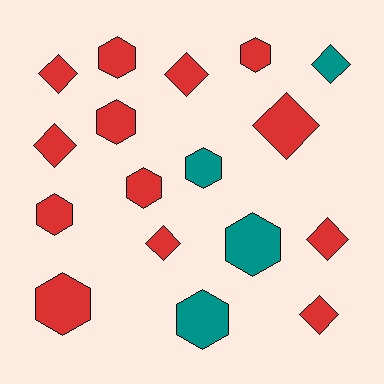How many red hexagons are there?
There are 6 red hexagons.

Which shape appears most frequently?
Hexagon, with 9 objects.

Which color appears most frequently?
Red, with 13 objects.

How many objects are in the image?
There are 17 objects.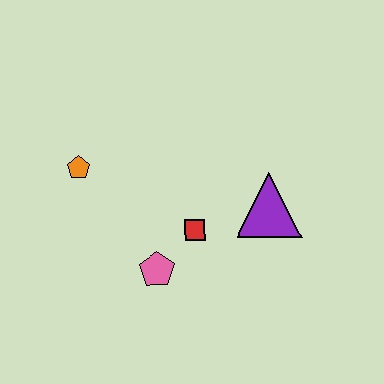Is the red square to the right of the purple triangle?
No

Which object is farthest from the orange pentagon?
The purple triangle is farthest from the orange pentagon.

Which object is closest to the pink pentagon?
The red square is closest to the pink pentagon.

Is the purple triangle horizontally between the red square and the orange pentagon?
No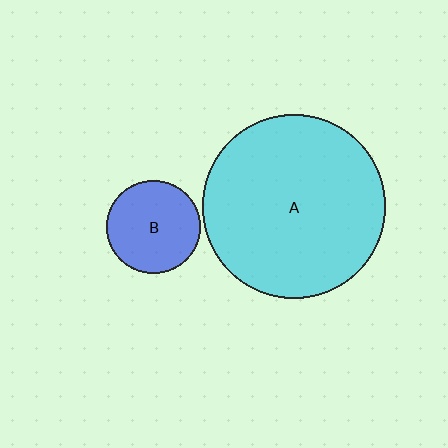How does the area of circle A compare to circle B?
Approximately 3.8 times.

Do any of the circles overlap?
No, none of the circles overlap.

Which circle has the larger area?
Circle A (cyan).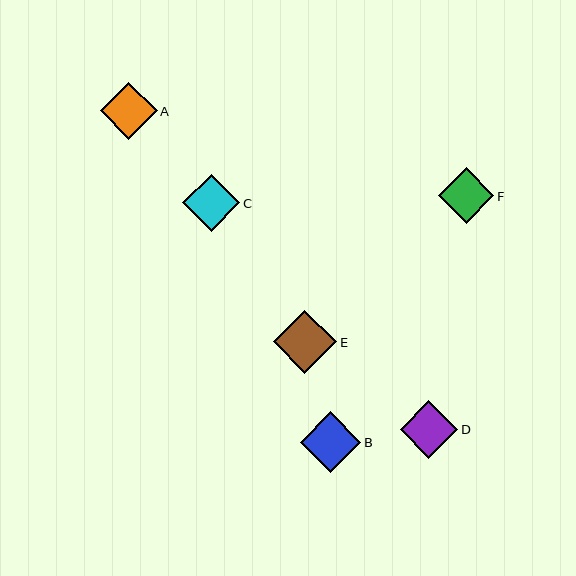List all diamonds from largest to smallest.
From largest to smallest: E, B, D, A, C, F.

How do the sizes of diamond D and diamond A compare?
Diamond D and diamond A are approximately the same size.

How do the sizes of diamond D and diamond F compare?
Diamond D and diamond F are approximately the same size.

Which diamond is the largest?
Diamond E is the largest with a size of approximately 63 pixels.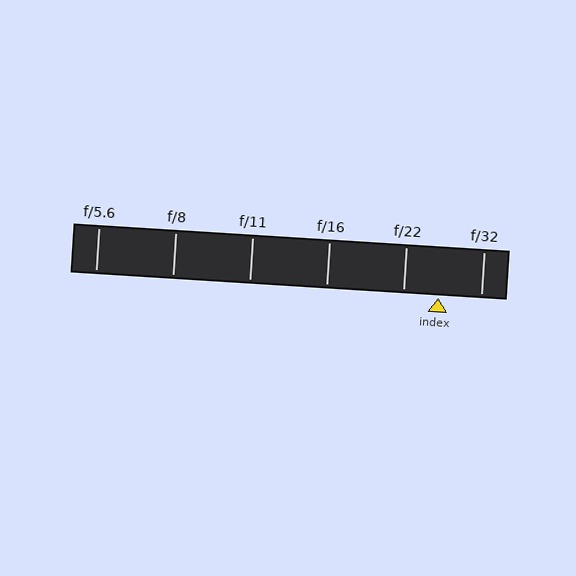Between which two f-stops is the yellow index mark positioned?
The index mark is between f/22 and f/32.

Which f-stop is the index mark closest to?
The index mark is closest to f/22.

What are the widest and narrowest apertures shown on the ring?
The widest aperture shown is f/5.6 and the narrowest is f/32.